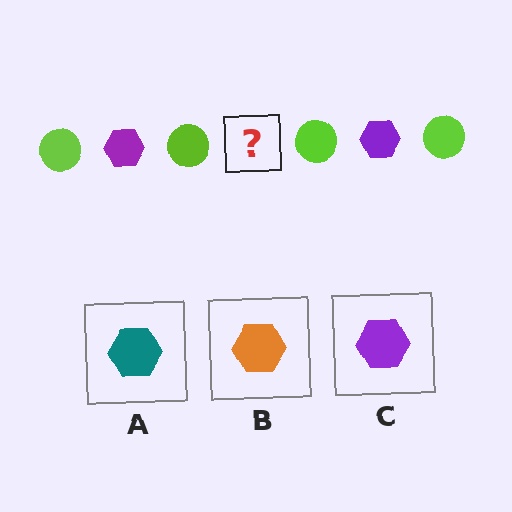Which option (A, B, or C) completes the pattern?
C.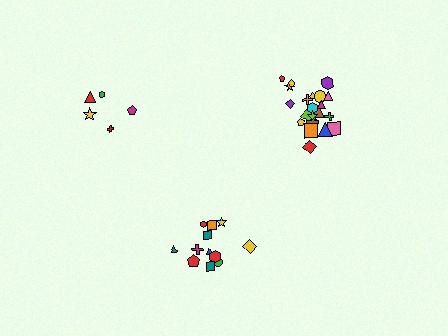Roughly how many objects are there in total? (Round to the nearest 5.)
Roughly 40 objects in total.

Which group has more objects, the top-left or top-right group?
The top-right group.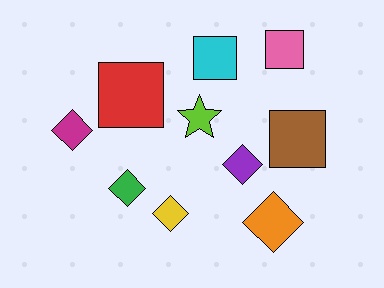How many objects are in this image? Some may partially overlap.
There are 10 objects.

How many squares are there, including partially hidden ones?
There are 4 squares.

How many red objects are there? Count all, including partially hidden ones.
There is 1 red object.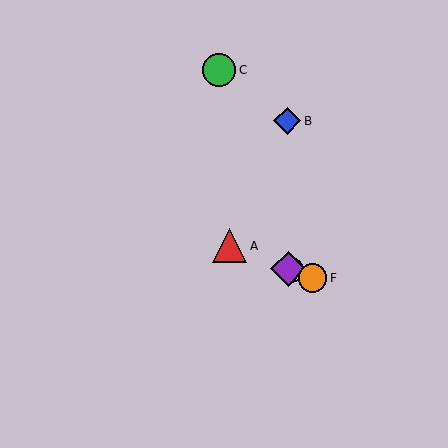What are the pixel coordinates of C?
Object C is at (219, 70).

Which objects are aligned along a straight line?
Objects A, D, E, F are aligned along a straight line.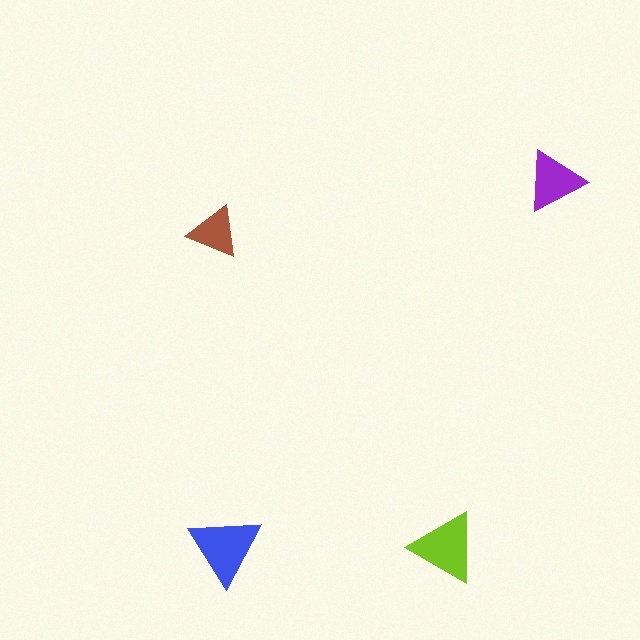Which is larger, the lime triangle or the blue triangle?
The blue one.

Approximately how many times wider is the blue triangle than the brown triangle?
About 1.5 times wider.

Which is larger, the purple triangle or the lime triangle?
The lime one.